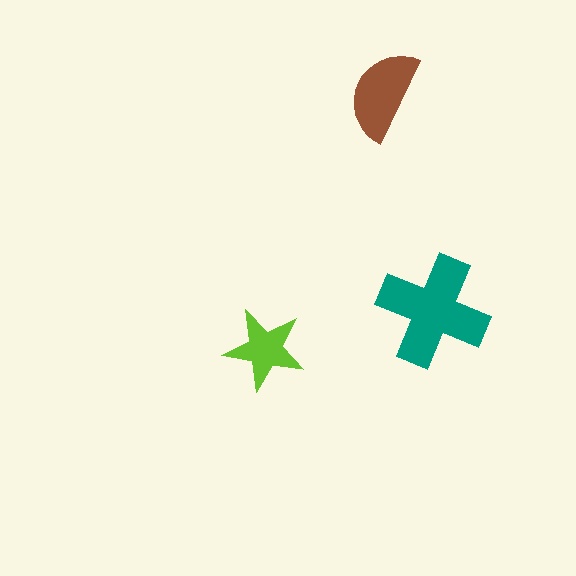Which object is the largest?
The teal cross.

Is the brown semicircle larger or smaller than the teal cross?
Smaller.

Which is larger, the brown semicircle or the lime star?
The brown semicircle.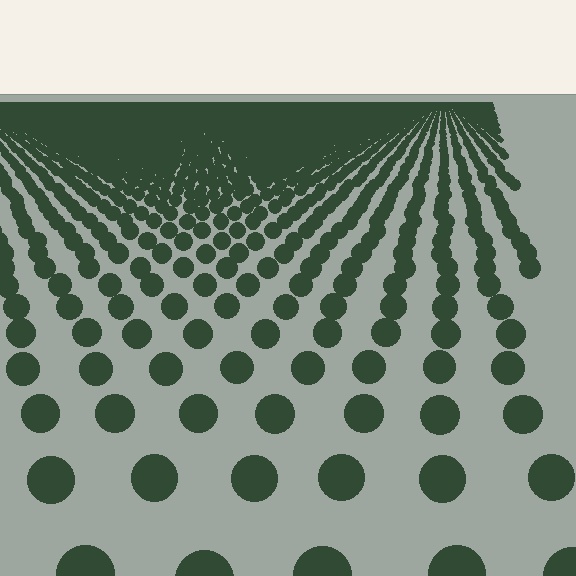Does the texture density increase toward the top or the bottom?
Density increases toward the top.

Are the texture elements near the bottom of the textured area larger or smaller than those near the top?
Larger. Near the bottom, elements are closer to the viewer and appear at a bigger on-screen size.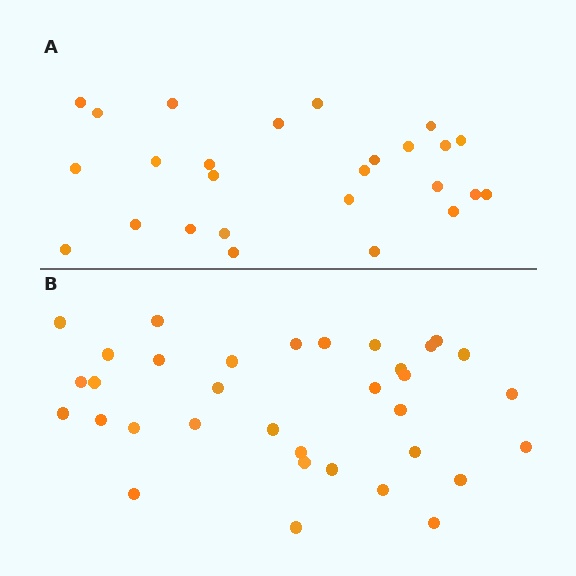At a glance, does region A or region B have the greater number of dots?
Region B (the bottom region) has more dots.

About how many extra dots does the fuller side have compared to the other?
Region B has roughly 8 or so more dots than region A.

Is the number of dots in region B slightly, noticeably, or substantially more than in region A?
Region B has noticeably more, but not dramatically so. The ratio is roughly 1.3 to 1.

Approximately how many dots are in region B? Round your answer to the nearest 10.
About 30 dots. (The exact count is 34, which rounds to 30.)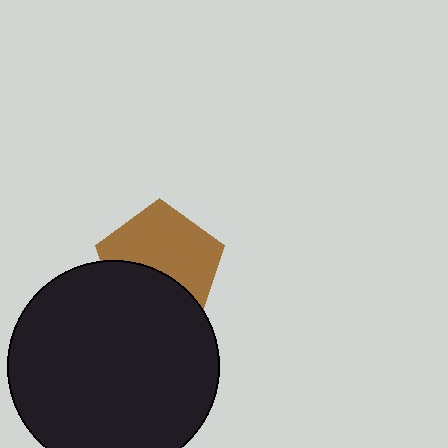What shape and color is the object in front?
The object in front is a black circle.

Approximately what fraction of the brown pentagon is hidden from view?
Roughly 40% of the brown pentagon is hidden behind the black circle.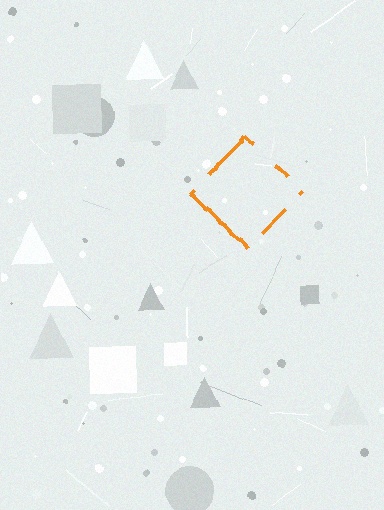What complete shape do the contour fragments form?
The contour fragments form a diamond.